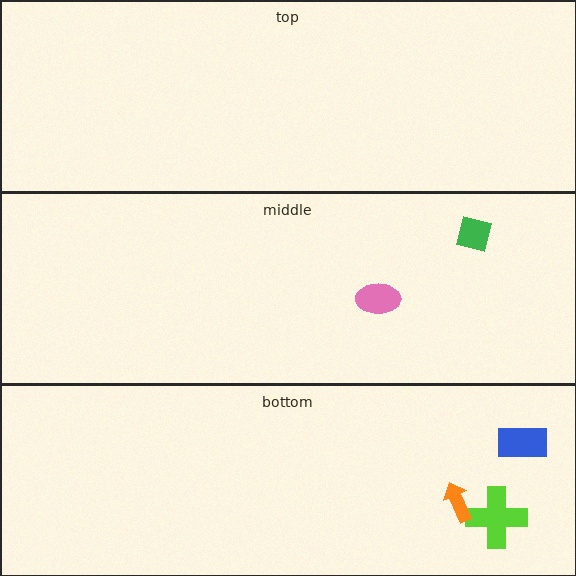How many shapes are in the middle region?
2.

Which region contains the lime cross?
The bottom region.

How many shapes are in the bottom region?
3.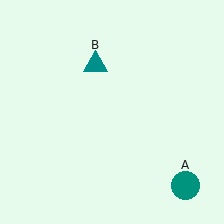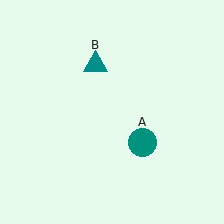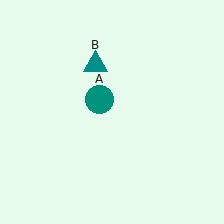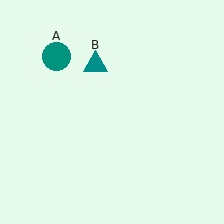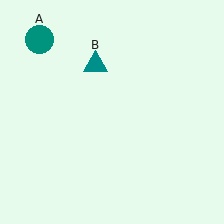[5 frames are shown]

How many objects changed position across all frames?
1 object changed position: teal circle (object A).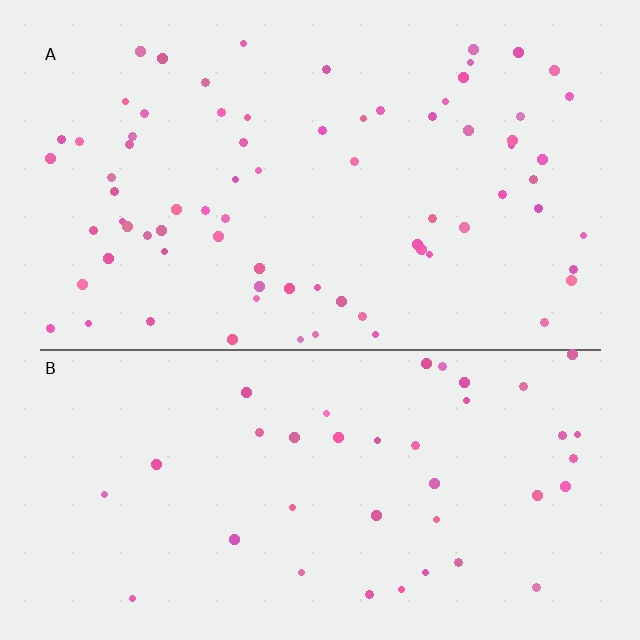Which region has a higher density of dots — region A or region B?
A (the top).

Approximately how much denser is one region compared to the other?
Approximately 1.9× — region A over region B.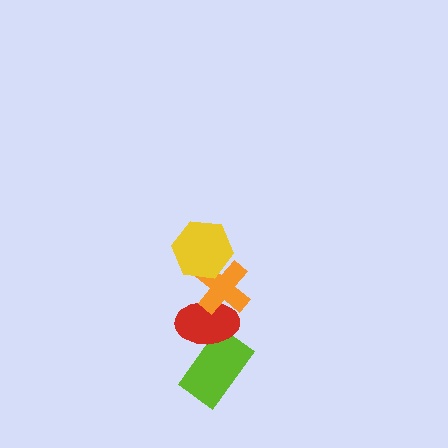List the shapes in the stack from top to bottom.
From top to bottom: the yellow hexagon, the orange cross, the red ellipse, the lime rectangle.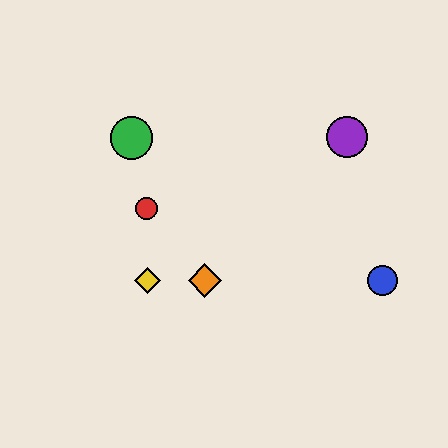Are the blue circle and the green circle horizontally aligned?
No, the blue circle is at y≈280 and the green circle is at y≈138.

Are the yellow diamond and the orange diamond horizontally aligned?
Yes, both are at y≈280.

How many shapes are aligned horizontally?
3 shapes (the blue circle, the yellow diamond, the orange diamond) are aligned horizontally.